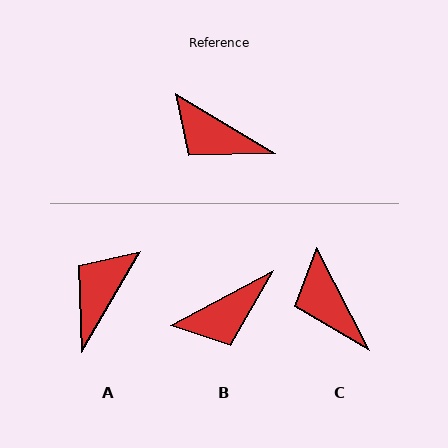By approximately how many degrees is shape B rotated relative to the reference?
Approximately 59 degrees counter-clockwise.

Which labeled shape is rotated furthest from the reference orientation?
A, about 89 degrees away.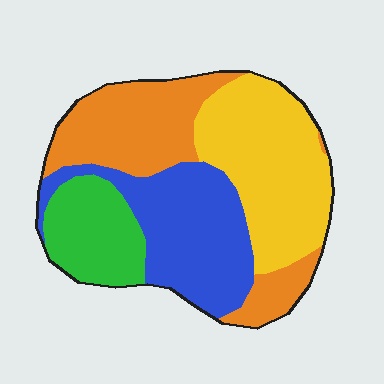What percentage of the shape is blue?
Blue covers about 25% of the shape.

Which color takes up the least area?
Green, at roughly 15%.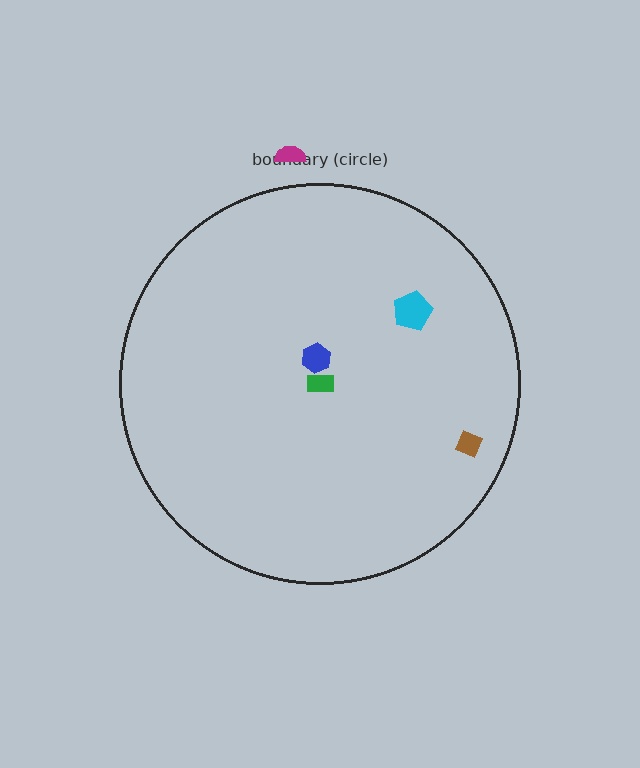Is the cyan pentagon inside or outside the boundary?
Inside.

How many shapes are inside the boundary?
4 inside, 1 outside.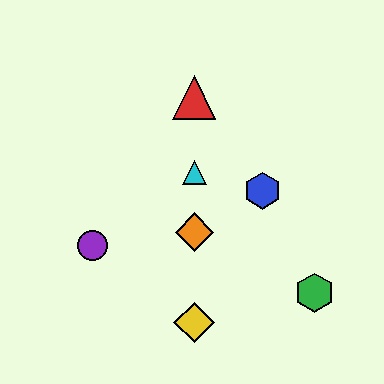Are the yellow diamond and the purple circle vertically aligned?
No, the yellow diamond is at x≈194 and the purple circle is at x≈92.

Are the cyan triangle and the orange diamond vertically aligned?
Yes, both are at x≈194.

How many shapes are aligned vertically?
4 shapes (the red triangle, the yellow diamond, the orange diamond, the cyan triangle) are aligned vertically.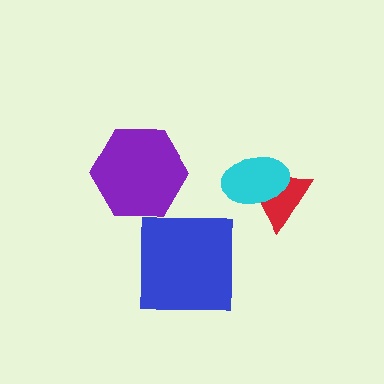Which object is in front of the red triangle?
The cyan ellipse is in front of the red triangle.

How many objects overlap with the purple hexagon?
0 objects overlap with the purple hexagon.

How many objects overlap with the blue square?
0 objects overlap with the blue square.